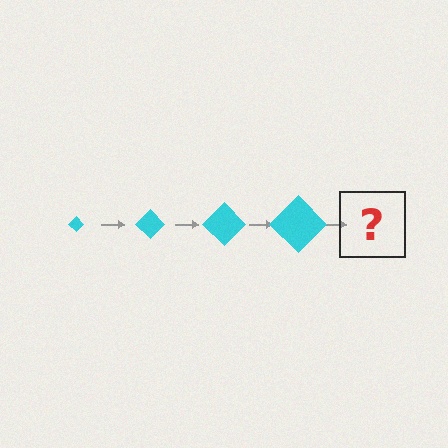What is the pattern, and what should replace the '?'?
The pattern is that the diamond gets progressively larger each step. The '?' should be a cyan diamond, larger than the previous one.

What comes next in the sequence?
The next element should be a cyan diamond, larger than the previous one.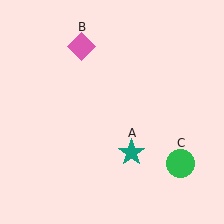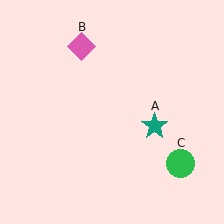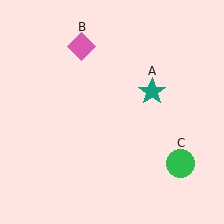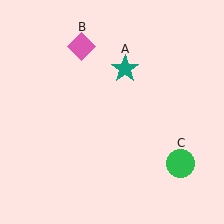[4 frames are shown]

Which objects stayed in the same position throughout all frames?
Pink diamond (object B) and green circle (object C) remained stationary.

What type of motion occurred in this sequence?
The teal star (object A) rotated counterclockwise around the center of the scene.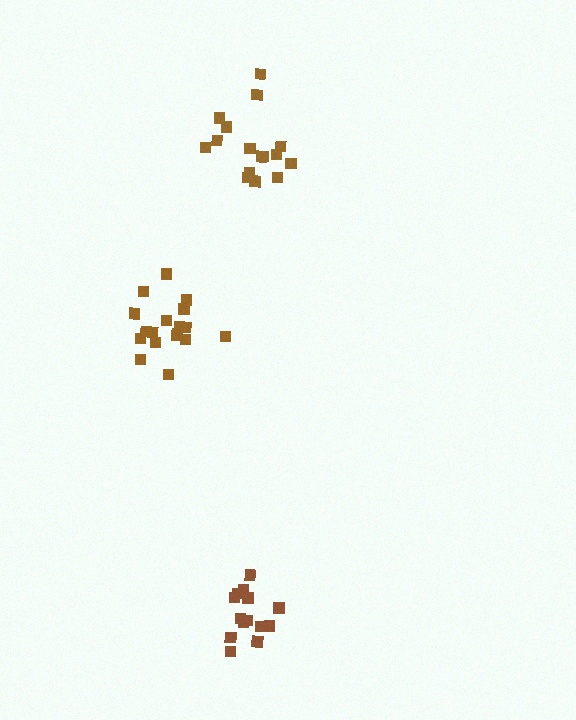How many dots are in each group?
Group 1: 14 dots, Group 2: 16 dots, Group 3: 18 dots (48 total).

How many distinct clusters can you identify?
There are 3 distinct clusters.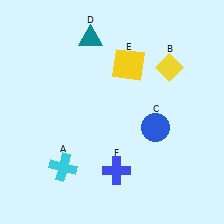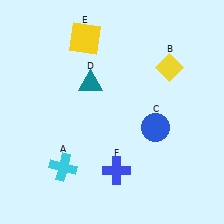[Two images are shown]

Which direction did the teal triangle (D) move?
The teal triangle (D) moved down.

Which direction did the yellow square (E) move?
The yellow square (E) moved left.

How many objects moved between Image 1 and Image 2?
2 objects moved between the two images.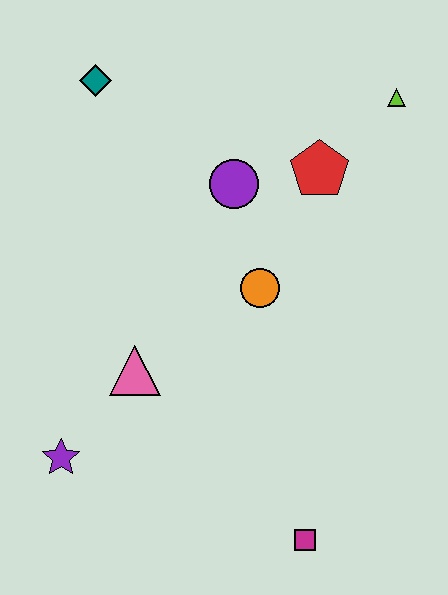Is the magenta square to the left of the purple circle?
No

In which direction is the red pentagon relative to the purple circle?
The red pentagon is to the right of the purple circle.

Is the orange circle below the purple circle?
Yes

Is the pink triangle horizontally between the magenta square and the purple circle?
No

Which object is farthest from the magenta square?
The teal diamond is farthest from the magenta square.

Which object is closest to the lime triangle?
The red pentagon is closest to the lime triangle.